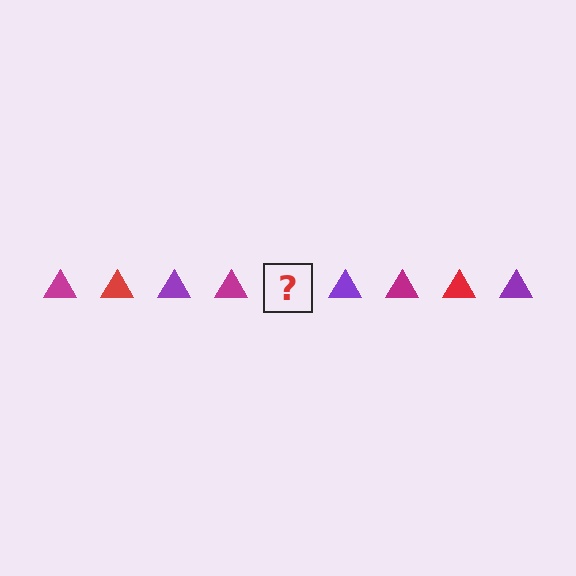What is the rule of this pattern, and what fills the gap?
The rule is that the pattern cycles through magenta, red, purple triangles. The gap should be filled with a red triangle.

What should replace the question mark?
The question mark should be replaced with a red triangle.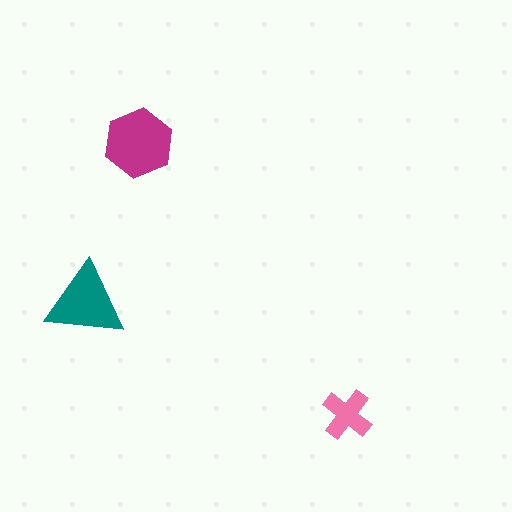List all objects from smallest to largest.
The pink cross, the teal triangle, the magenta hexagon.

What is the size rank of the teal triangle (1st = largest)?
2nd.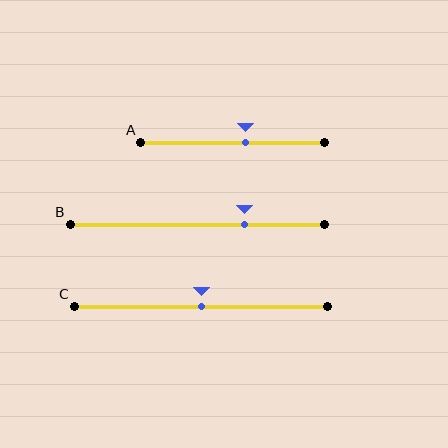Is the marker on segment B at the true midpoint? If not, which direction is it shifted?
No, the marker on segment B is shifted to the right by about 19% of the segment length.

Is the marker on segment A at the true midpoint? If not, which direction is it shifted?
No, the marker on segment A is shifted to the right by about 7% of the segment length.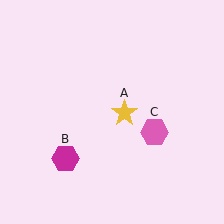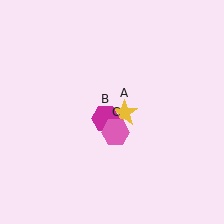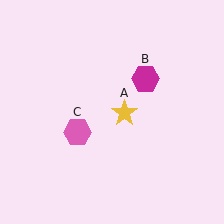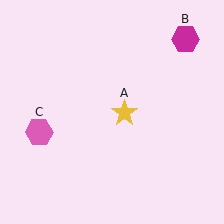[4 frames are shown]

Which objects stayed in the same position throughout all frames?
Yellow star (object A) remained stationary.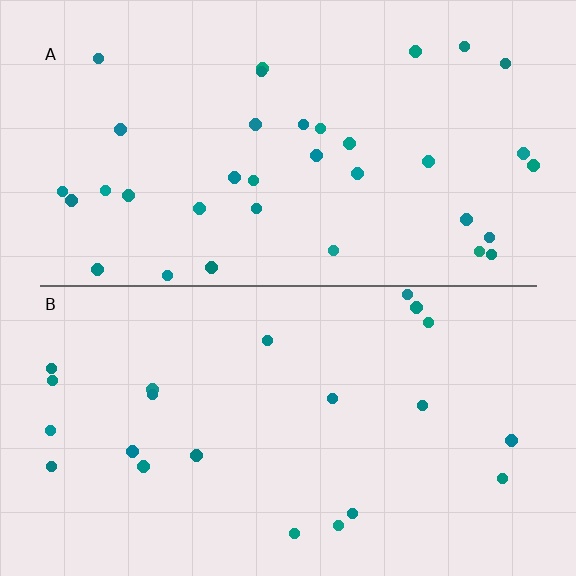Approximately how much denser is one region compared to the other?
Approximately 1.6× — region A over region B.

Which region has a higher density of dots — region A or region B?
A (the top).